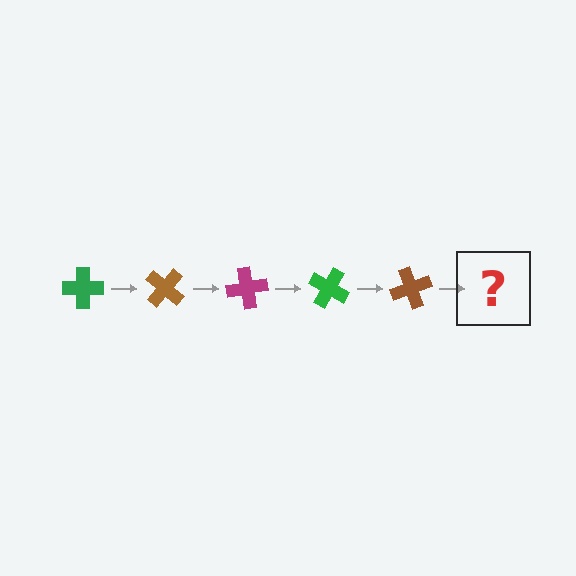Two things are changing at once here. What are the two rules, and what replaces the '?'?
The two rules are that it rotates 40 degrees each step and the color cycles through green, brown, and magenta. The '?' should be a magenta cross, rotated 200 degrees from the start.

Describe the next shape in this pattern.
It should be a magenta cross, rotated 200 degrees from the start.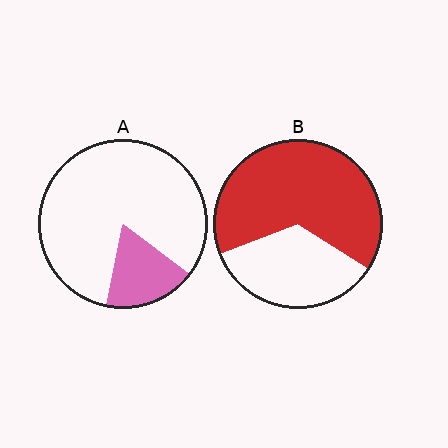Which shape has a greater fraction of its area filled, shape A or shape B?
Shape B.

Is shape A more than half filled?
No.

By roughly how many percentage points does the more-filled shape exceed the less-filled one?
By roughly 45 percentage points (B over A).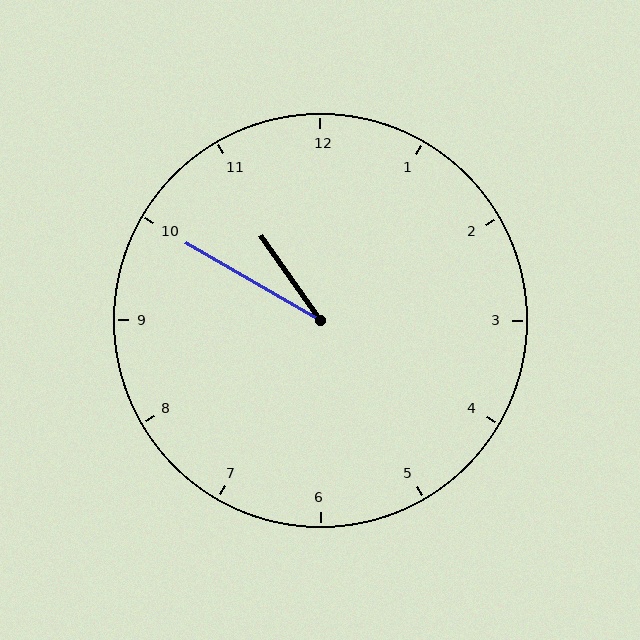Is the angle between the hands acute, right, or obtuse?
It is acute.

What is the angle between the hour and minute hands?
Approximately 25 degrees.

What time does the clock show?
10:50.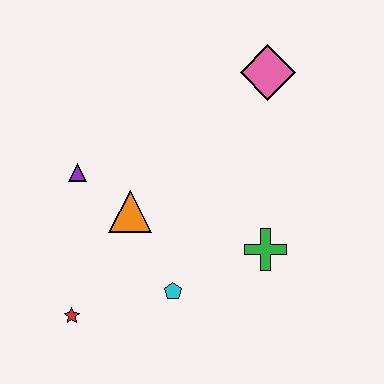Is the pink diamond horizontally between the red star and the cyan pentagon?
No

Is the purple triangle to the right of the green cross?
No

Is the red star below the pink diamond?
Yes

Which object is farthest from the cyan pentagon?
The pink diamond is farthest from the cyan pentagon.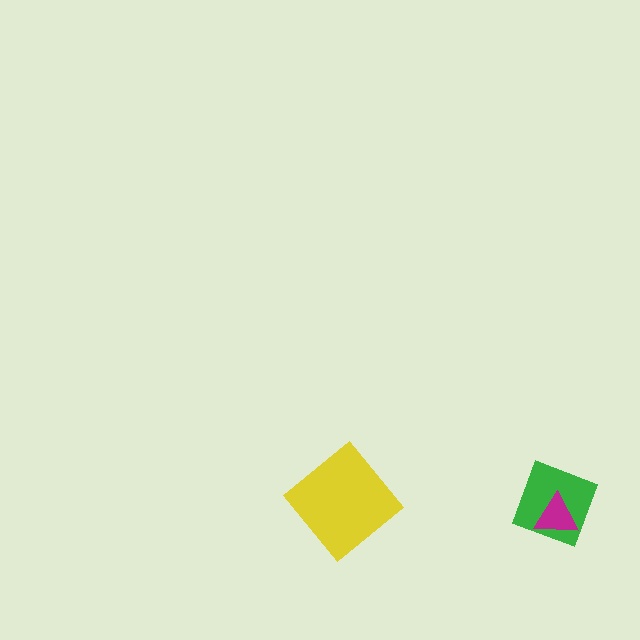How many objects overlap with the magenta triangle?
1 object overlaps with the magenta triangle.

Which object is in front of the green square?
The magenta triangle is in front of the green square.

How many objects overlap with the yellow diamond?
0 objects overlap with the yellow diamond.